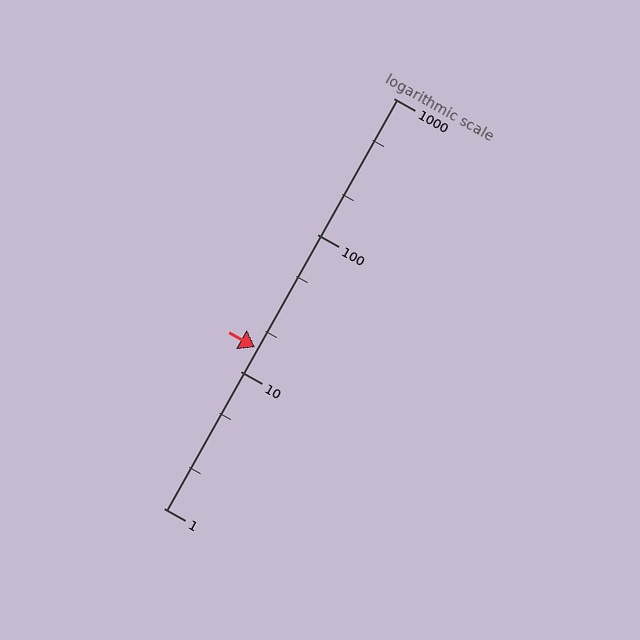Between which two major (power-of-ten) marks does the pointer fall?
The pointer is between 10 and 100.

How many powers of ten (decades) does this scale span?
The scale spans 3 decades, from 1 to 1000.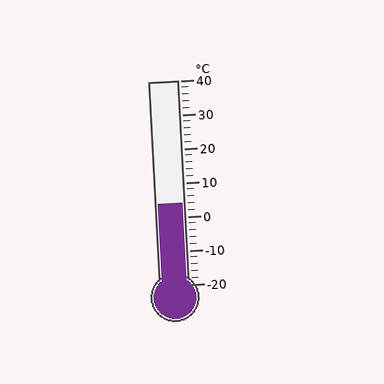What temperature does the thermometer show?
The thermometer shows approximately 4°C.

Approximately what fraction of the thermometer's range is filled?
The thermometer is filled to approximately 40% of its range.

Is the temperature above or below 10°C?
The temperature is below 10°C.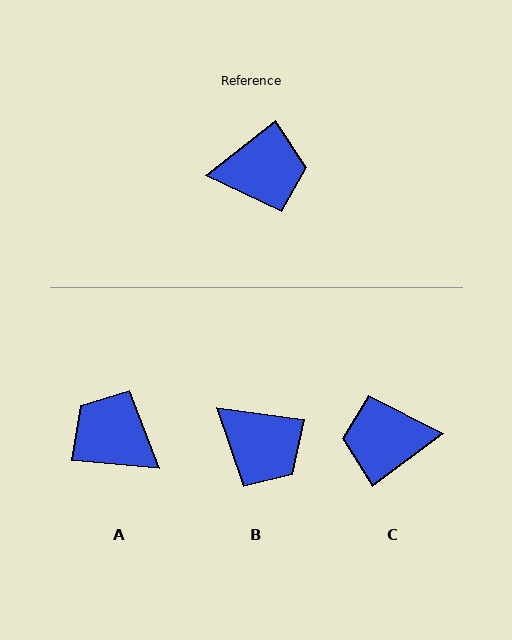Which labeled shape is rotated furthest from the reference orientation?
C, about 179 degrees away.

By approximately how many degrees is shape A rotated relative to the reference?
Approximately 137 degrees counter-clockwise.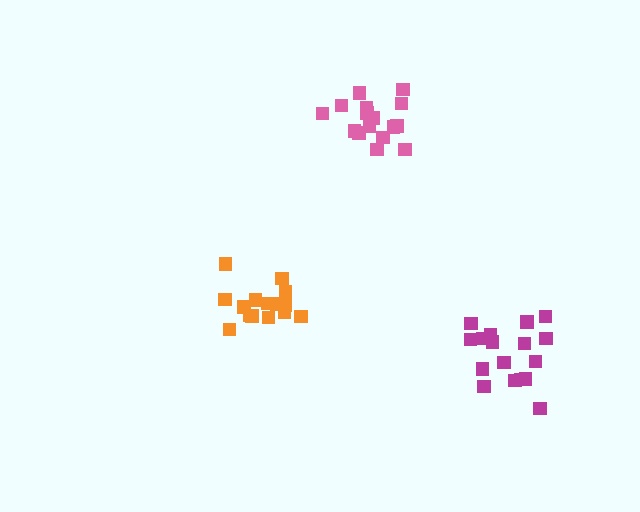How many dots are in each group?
Group 1: 16 dots, Group 2: 15 dots, Group 3: 17 dots (48 total).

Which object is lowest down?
The magenta cluster is bottommost.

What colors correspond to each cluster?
The clusters are colored: pink, orange, magenta.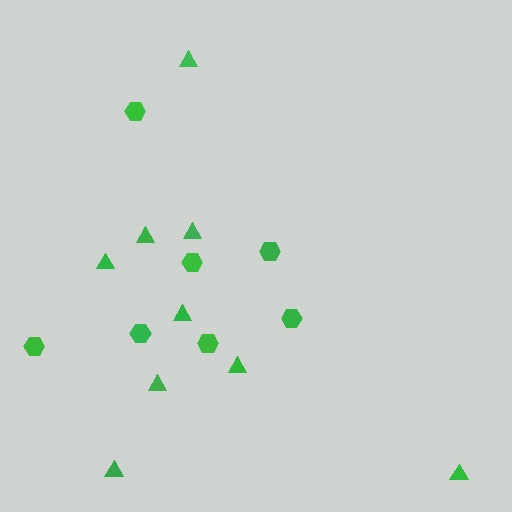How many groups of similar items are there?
There are 2 groups: one group of hexagons (7) and one group of triangles (9).